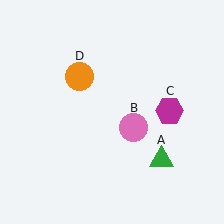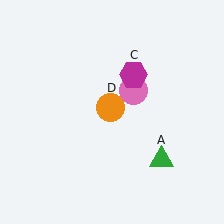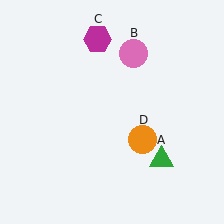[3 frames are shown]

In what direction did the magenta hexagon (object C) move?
The magenta hexagon (object C) moved up and to the left.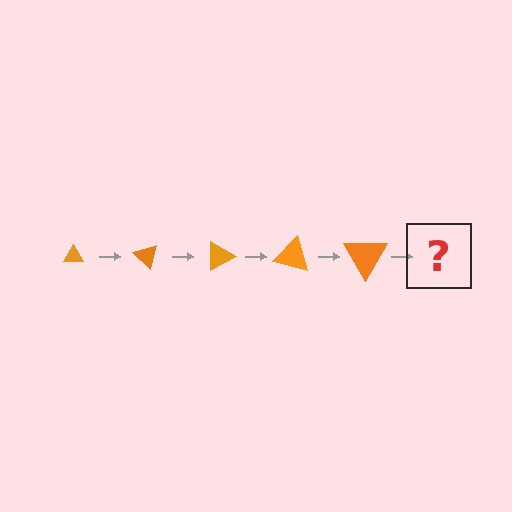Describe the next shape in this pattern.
It should be a triangle, larger than the previous one and rotated 225 degrees from the start.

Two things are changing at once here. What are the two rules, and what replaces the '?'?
The two rules are that the triangle grows larger each step and it rotates 45 degrees each step. The '?' should be a triangle, larger than the previous one and rotated 225 degrees from the start.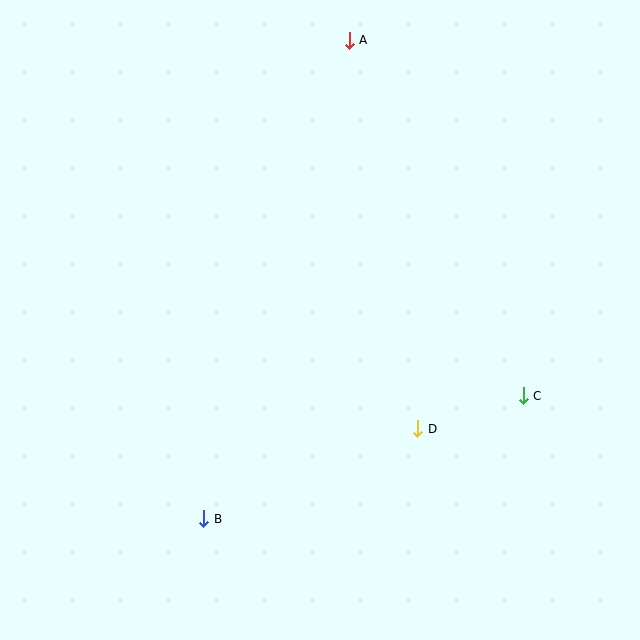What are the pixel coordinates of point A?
Point A is at (349, 40).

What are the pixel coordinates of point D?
Point D is at (418, 429).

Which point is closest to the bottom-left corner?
Point B is closest to the bottom-left corner.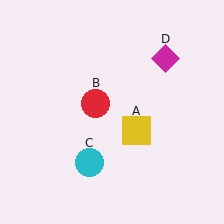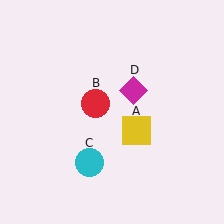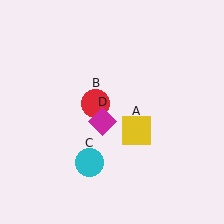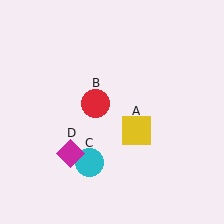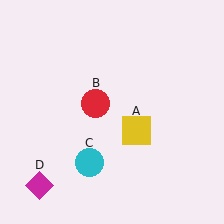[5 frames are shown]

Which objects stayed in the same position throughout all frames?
Yellow square (object A) and red circle (object B) and cyan circle (object C) remained stationary.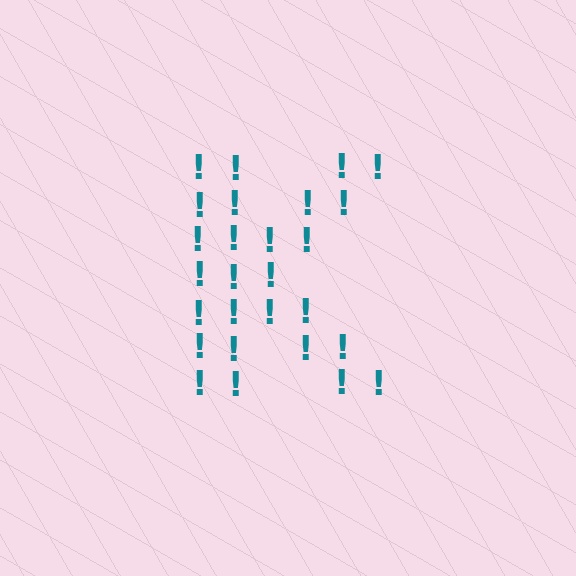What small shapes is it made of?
It is made of small exclamation marks.